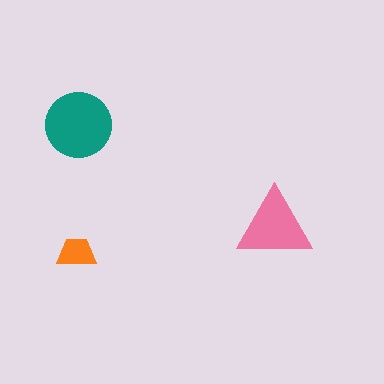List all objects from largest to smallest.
The teal circle, the pink triangle, the orange trapezoid.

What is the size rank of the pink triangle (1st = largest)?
2nd.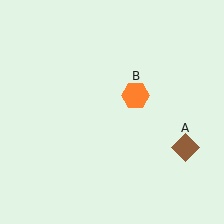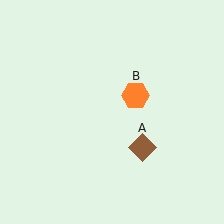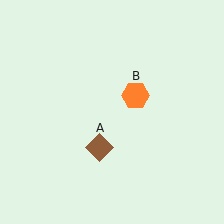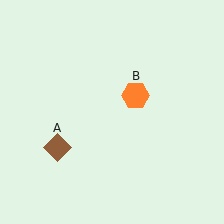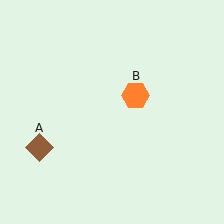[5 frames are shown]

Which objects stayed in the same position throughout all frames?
Orange hexagon (object B) remained stationary.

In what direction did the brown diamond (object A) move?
The brown diamond (object A) moved left.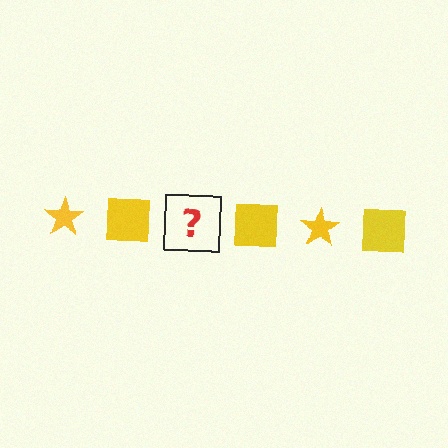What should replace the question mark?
The question mark should be replaced with a yellow star.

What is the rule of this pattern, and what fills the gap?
The rule is that the pattern cycles through star, square shapes in yellow. The gap should be filled with a yellow star.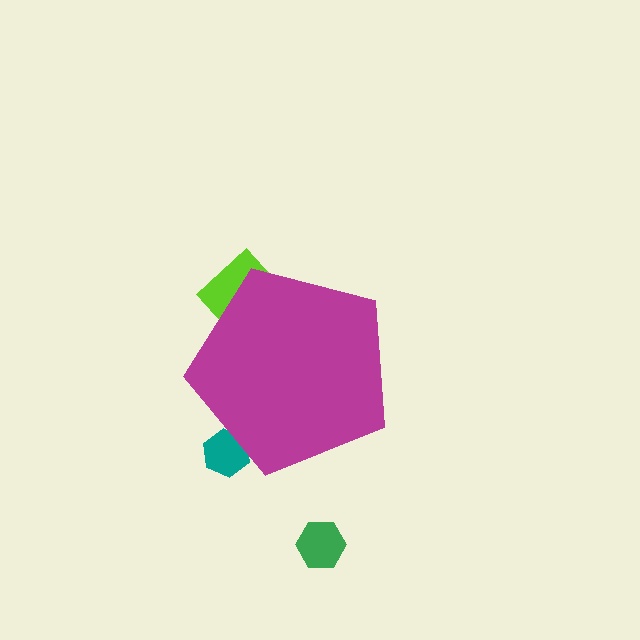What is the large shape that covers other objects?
A magenta pentagon.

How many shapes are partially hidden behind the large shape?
2 shapes are partially hidden.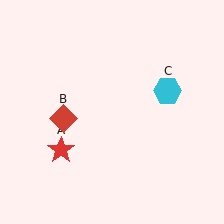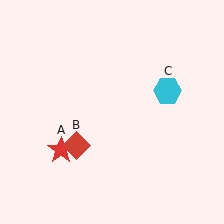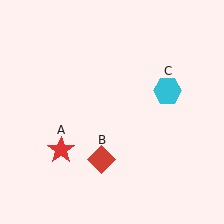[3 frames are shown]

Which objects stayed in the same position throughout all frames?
Red star (object A) and cyan hexagon (object C) remained stationary.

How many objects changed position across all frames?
1 object changed position: red diamond (object B).